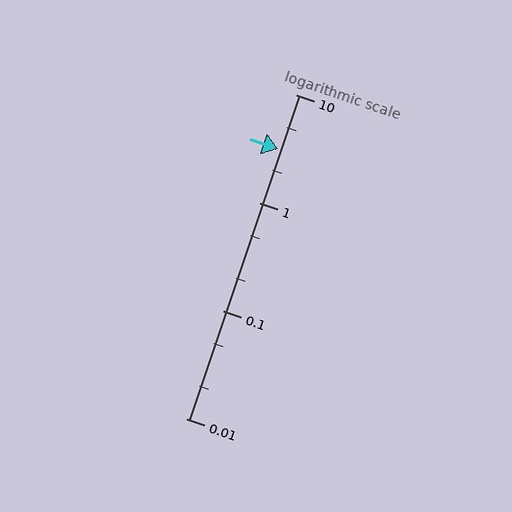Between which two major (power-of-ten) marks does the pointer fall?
The pointer is between 1 and 10.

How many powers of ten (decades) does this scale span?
The scale spans 3 decades, from 0.01 to 10.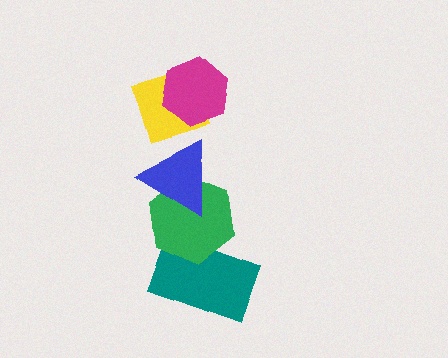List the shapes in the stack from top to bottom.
From top to bottom: the magenta hexagon, the yellow diamond, the blue triangle, the green hexagon, the teal rectangle.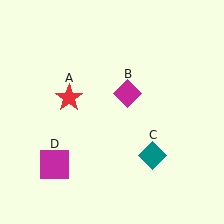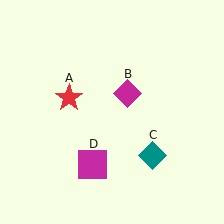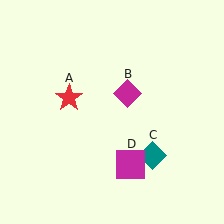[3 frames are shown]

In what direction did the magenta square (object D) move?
The magenta square (object D) moved right.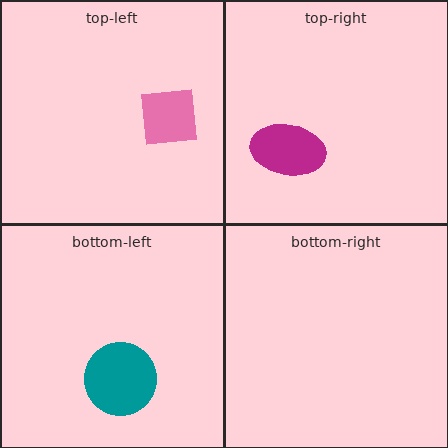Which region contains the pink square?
The top-left region.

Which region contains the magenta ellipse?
The top-right region.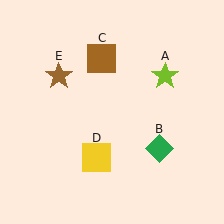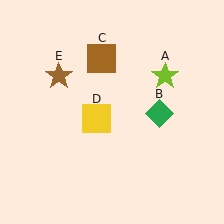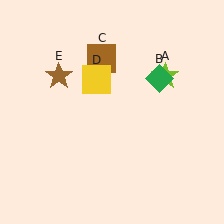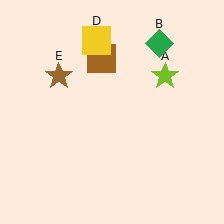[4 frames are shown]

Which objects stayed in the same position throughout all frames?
Lime star (object A) and brown square (object C) and brown star (object E) remained stationary.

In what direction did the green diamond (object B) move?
The green diamond (object B) moved up.